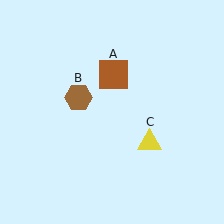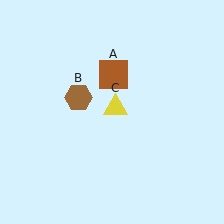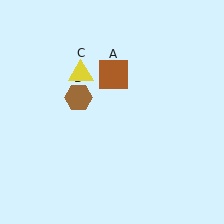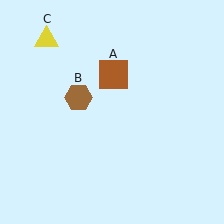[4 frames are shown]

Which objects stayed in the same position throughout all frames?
Brown square (object A) and brown hexagon (object B) remained stationary.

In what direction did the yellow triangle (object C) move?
The yellow triangle (object C) moved up and to the left.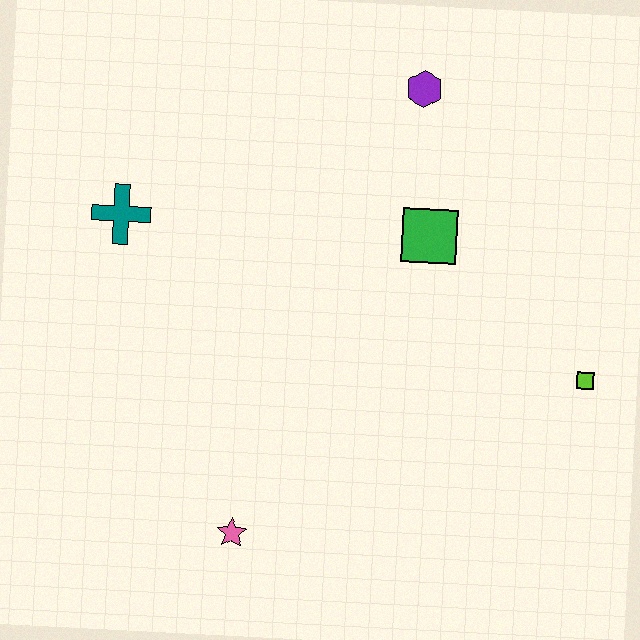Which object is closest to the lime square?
The green square is closest to the lime square.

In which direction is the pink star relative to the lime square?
The pink star is to the left of the lime square.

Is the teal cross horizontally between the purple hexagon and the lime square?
No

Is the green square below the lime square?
No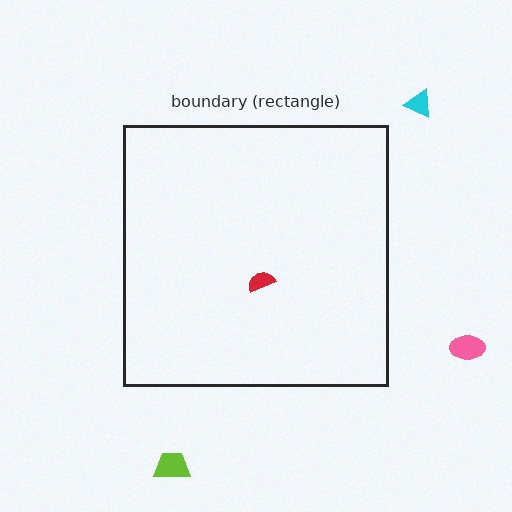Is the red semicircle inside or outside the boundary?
Inside.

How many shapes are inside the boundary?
1 inside, 3 outside.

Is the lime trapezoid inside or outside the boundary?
Outside.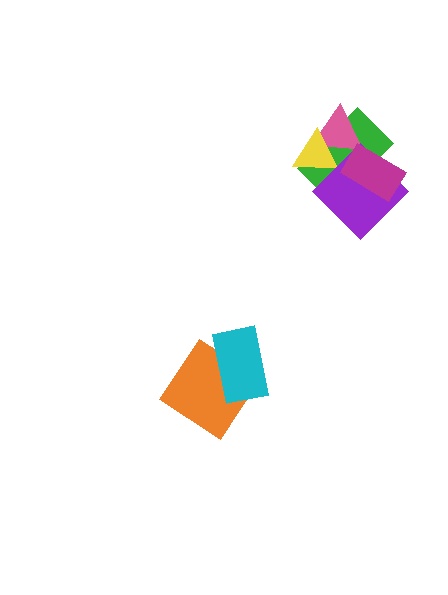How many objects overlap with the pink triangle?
3 objects overlap with the pink triangle.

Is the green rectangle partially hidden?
Yes, it is partially covered by another shape.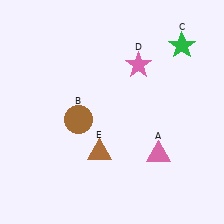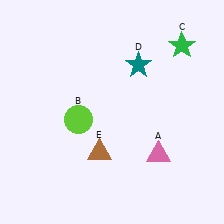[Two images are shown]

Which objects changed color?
B changed from brown to lime. D changed from pink to teal.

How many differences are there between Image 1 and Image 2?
There are 2 differences between the two images.